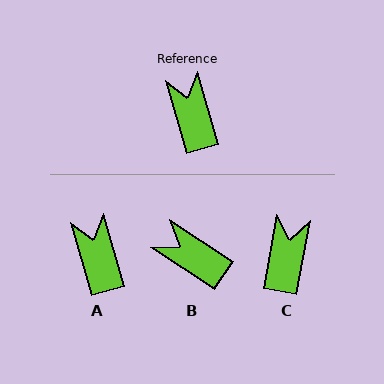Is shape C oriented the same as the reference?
No, it is off by about 26 degrees.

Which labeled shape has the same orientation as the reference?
A.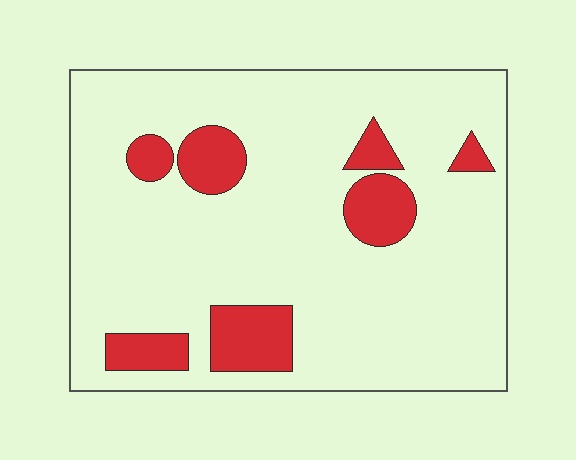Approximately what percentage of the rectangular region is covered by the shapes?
Approximately 15%.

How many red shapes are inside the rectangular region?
7.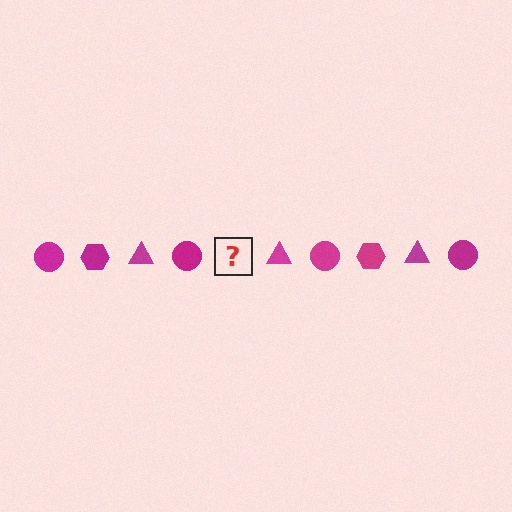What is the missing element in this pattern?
The missing element is a magenta hexagon.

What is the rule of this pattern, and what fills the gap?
The rule is that the pattern cycles through circle, hexagon, triangle shapes in magenta. The gap should be filled with a magenta hexagon.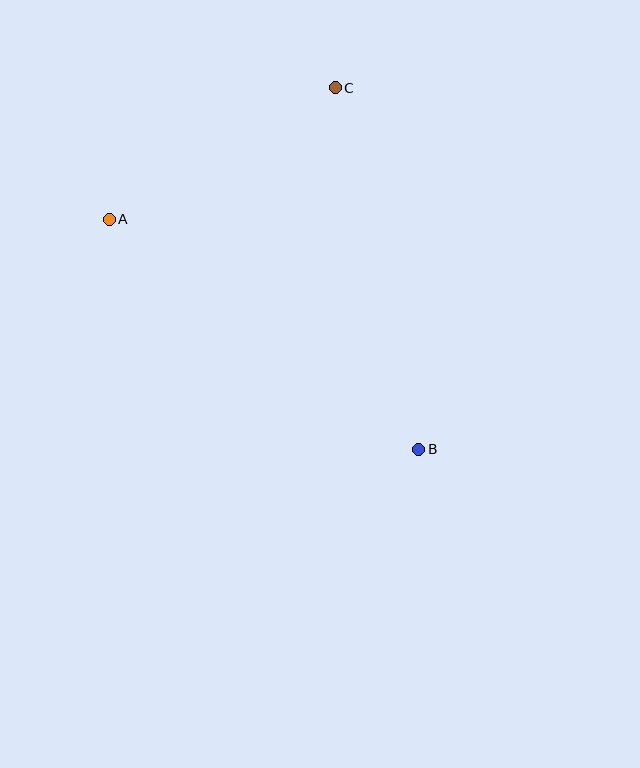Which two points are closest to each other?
Points A and C are closest to each other.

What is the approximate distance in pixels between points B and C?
The distance between B and C is approximately 371 pixels.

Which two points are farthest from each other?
Points A and B are farthest from each other.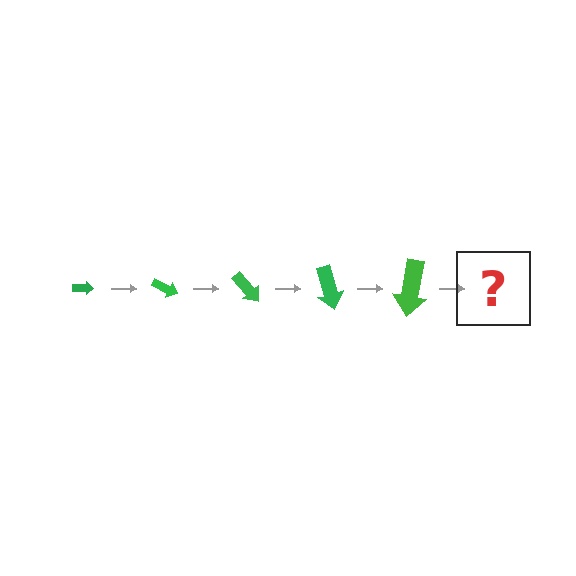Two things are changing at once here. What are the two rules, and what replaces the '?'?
The two rules are that the arrow grows larger each step and it rotates 25 degrees each step. The '?' should be an arrow, larger than the previous one and rotated 125 degrees from the start.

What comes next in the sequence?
The next element should be an arrow, larger than the previous one and rotated 125 degrees from the start.